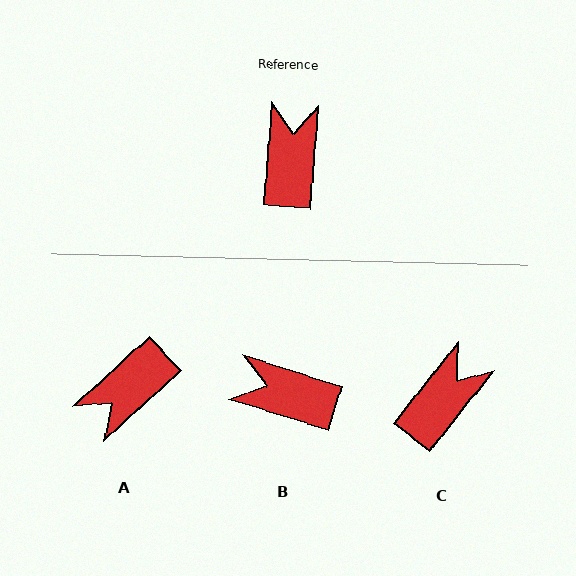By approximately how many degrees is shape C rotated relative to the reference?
Approximately 33 degrees clockwise.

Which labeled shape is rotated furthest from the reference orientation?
A, about 137 degrees away.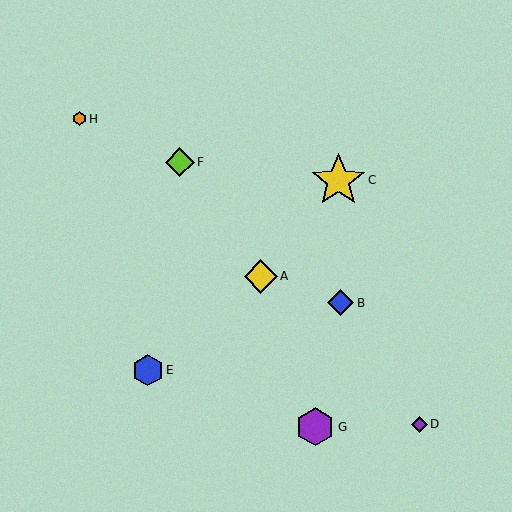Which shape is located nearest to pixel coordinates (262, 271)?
The yellow diamond (labeled A) at (261, 276) is nearest to that location.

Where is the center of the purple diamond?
The center of the purple diamond is at (419, 424).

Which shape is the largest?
The yellow star (labeled C) is the largest.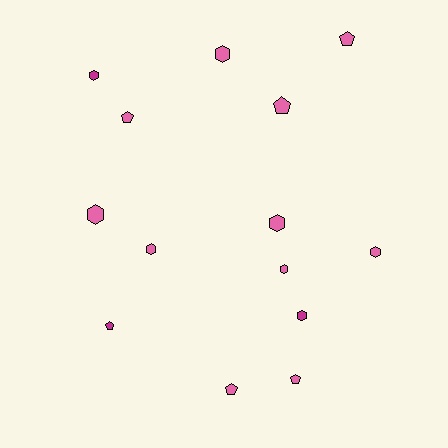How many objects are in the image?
There are 14 objects.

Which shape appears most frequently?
Hexagon, with 8 objects.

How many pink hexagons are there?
There are 6 pink hexagons.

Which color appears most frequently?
Pink, with 11 objects.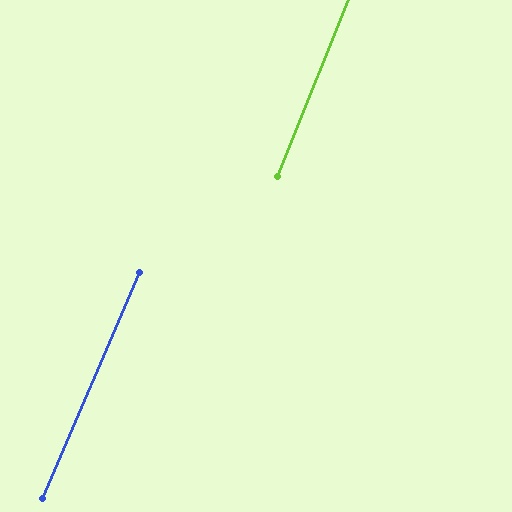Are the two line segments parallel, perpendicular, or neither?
Parallel — their directions differ by only 1.4°.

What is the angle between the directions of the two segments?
Approximately 1 degree.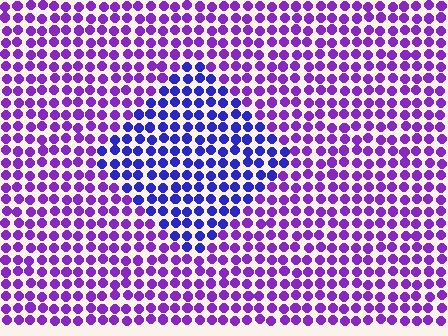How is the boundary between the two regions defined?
The boundary is defined purely by a slight shift in hue (about 37 degrees). Spacing, size, and orientation are identical on both sides.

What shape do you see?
I see a diamond.